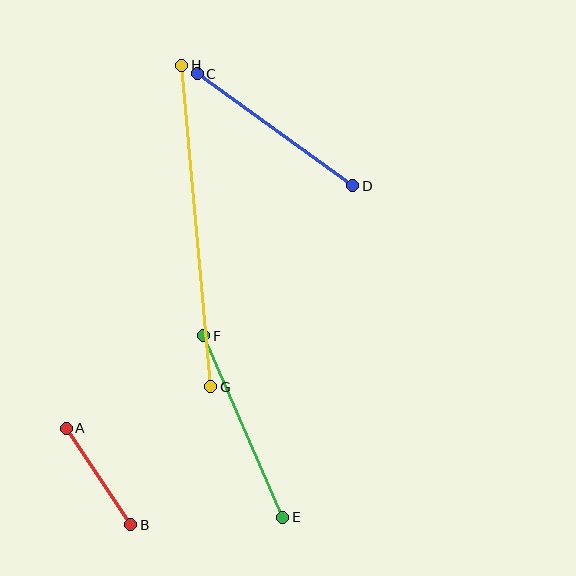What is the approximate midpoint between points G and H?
The midpoint is at approximately (196, 226) pixels.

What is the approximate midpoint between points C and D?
The midpoint is at approximately (275, 130) pixels.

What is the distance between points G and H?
The distance is approximately 323 pixels.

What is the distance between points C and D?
The distance is approximately 192 pixels.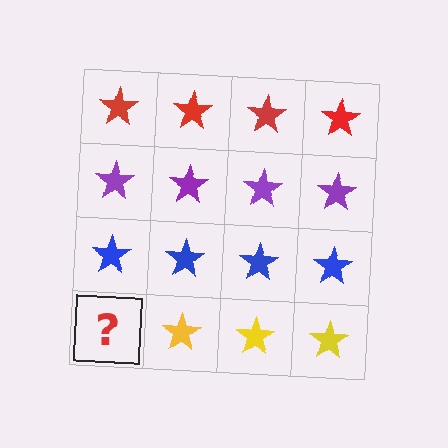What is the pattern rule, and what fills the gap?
The rule is that each row has a consistent color. The gap should be filled with a yellow star.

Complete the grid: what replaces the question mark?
The question mark should be replaced with a yellow star.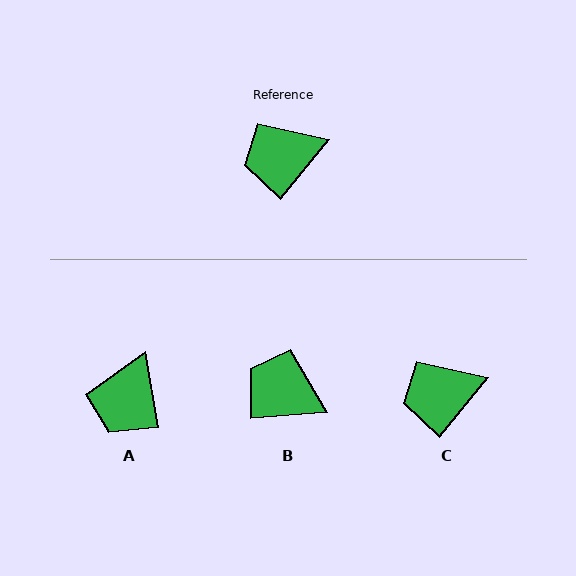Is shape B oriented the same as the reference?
No, it is off by about 47 degrees.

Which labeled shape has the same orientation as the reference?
C.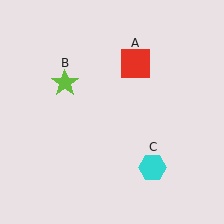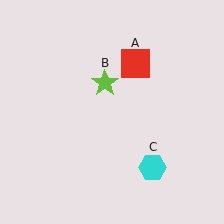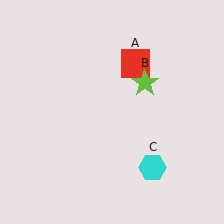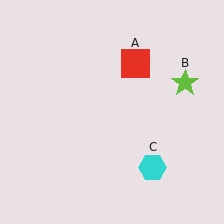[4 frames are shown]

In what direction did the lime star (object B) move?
The lime star (object B) moved right.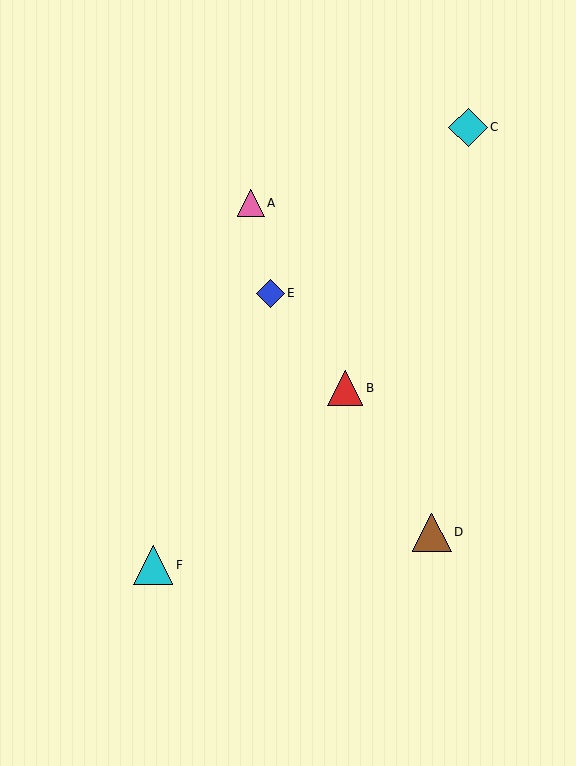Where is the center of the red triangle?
The center of the red triangle is at (345, 388).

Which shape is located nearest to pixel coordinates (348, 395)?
The red triangle (labeled B) at (345, 388) is nearest to that location.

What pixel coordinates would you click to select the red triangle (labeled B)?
Click at (345, 388) to select the red triangle B.